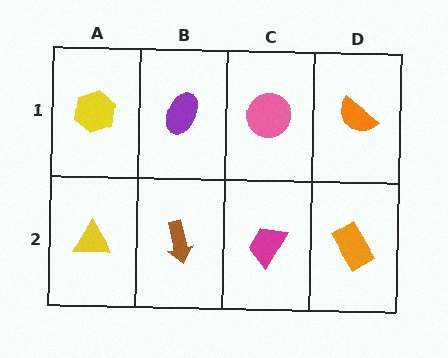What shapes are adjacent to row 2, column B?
A purple ellipse (row 1, column B), a yellow triangle (row 2, column A), a magenta trapezoid (row 2, column C).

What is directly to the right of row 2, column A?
A brown arrow.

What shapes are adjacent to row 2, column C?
A pink circle (row 1, column C), a brown arrow (row 2, column B), an orange rectangle (row 2, column D).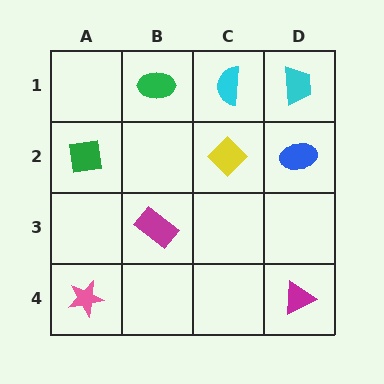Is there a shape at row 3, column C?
No, that cell is empty.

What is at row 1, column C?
A cyan semicircle.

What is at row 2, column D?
A blue ellipse.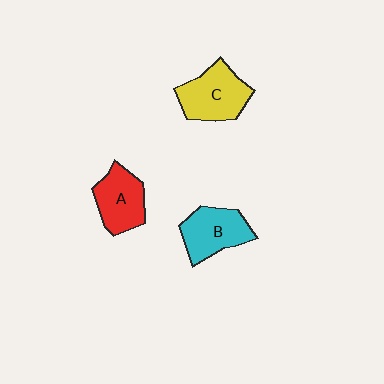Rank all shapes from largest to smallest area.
From largest to smallest: C (yellow), B (cyan), A (red).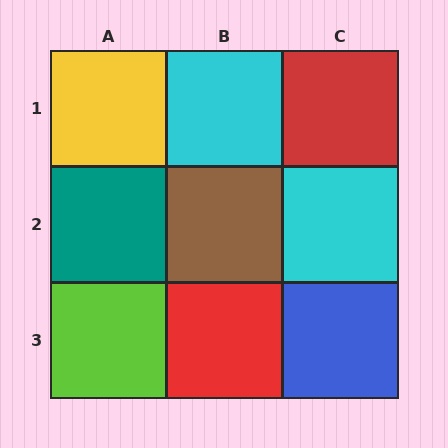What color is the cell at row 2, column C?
Cyan.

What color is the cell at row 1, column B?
Cyan.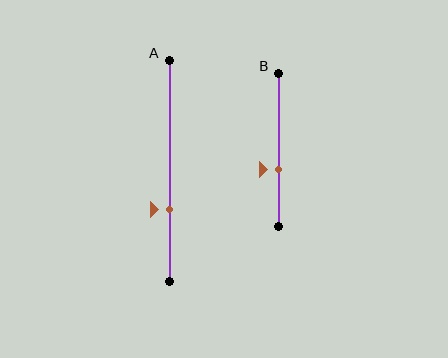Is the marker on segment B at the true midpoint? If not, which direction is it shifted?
No, the marker on segment B is shifted downward by about 13% of the segment length.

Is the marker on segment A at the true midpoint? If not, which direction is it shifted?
No, the marker on segment A is shifted downward by about 18% of the segment length.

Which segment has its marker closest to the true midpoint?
Segment B has its marker closest to the true midpoint.